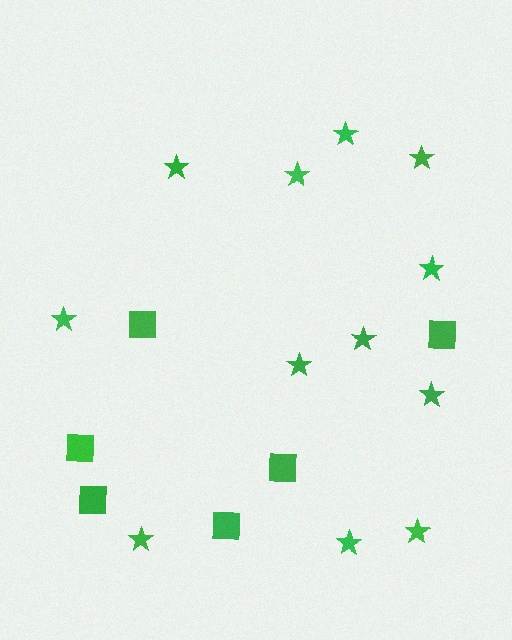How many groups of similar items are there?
There are 2 groups: one group of stars (12) and one group of squares (6).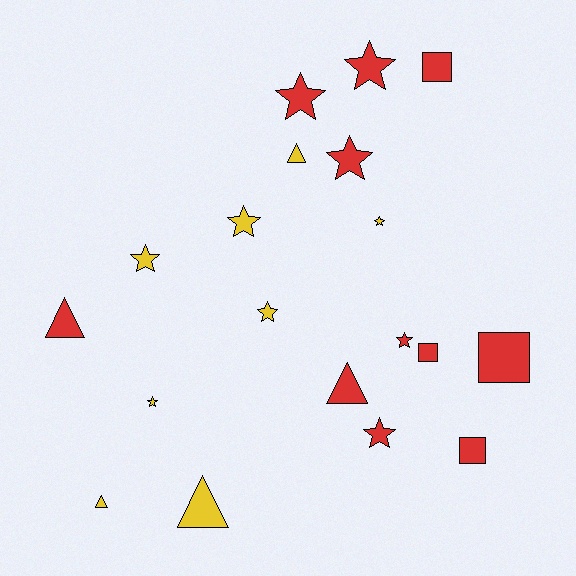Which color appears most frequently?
Red, with 11 objects.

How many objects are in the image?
There are 19 objects.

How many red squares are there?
There are 4 red squares.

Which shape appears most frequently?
Star, with 10 objects.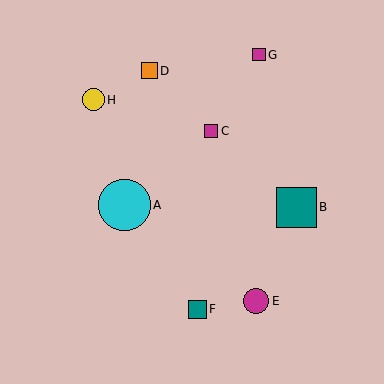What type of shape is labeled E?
Shape E is a magenta circle.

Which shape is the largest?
The cyan circle (labeled A) is the largest.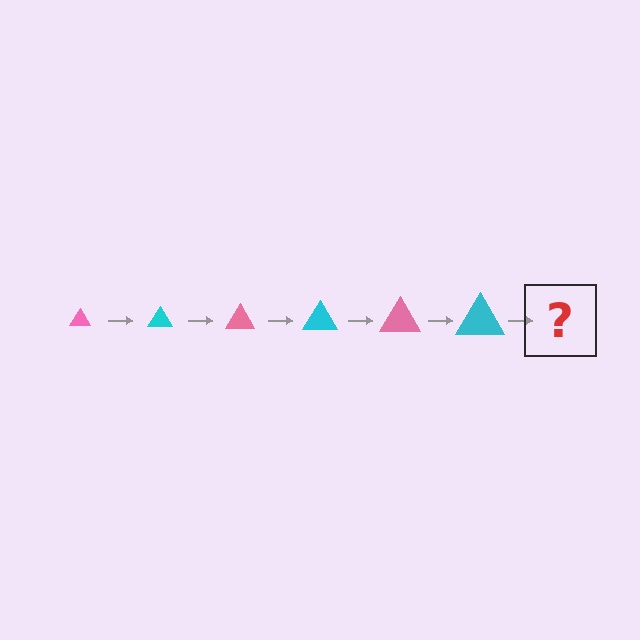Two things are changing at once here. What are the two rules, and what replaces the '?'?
The two rules are that the triangle grows larger each step and the color cycles through pink and cyan. The '?' should be a pink triangle, larger than the previous one.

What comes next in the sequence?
The next element should be a pink triangle, larger than the previous one.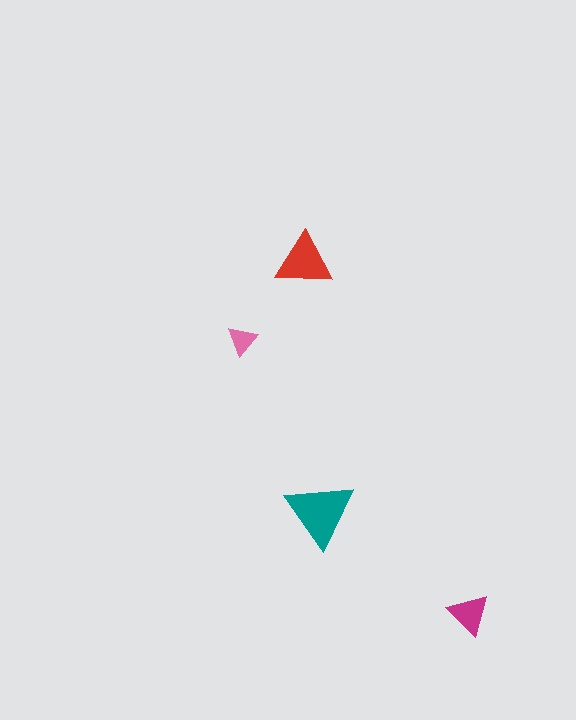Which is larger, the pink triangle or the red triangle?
The red one.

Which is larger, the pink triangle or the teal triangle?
The teal one.